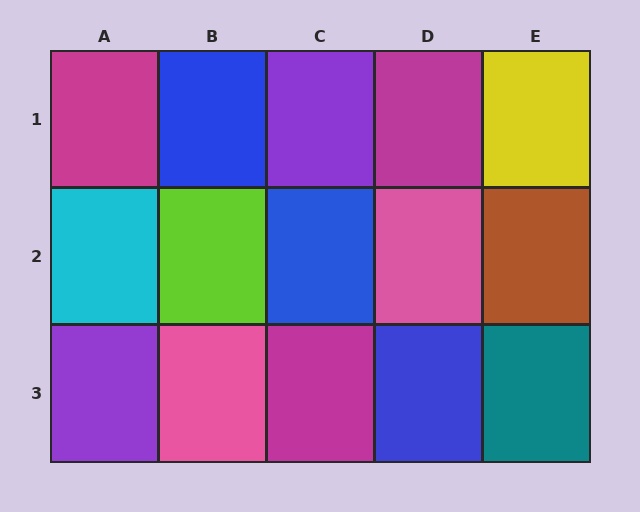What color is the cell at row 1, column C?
Purple.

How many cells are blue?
3 cells are blue.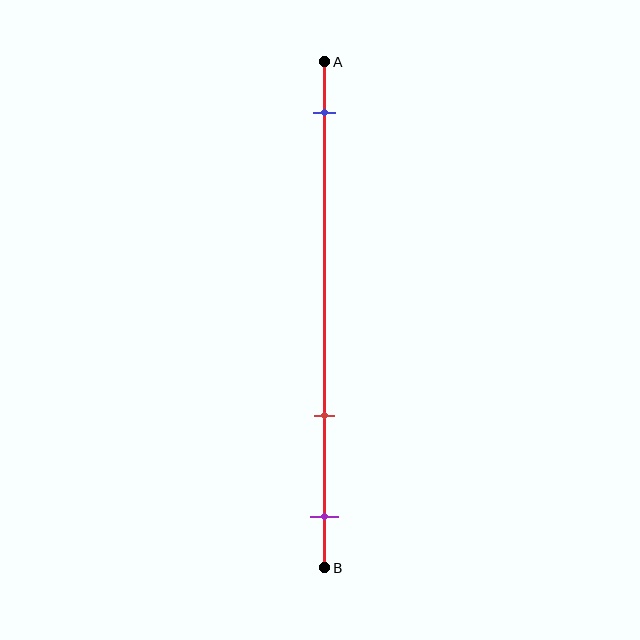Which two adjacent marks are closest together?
The red and purple marks are the closest adjacent pair.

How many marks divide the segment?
There are 3 marks dividing the segment.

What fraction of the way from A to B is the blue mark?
The blue mark is approximately 10% (0.1) of the way from A to B.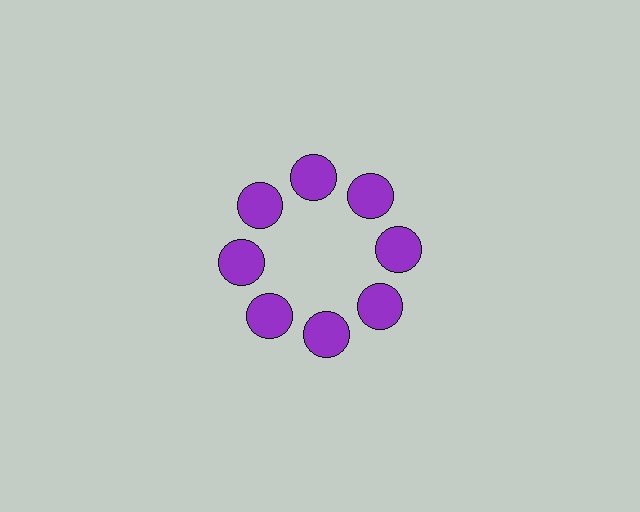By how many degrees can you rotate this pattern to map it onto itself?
The pattern maps onto itself every 45 degrees of rotation.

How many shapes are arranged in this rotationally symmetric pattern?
There are 8 shapes, arranged in 8 groups of 1.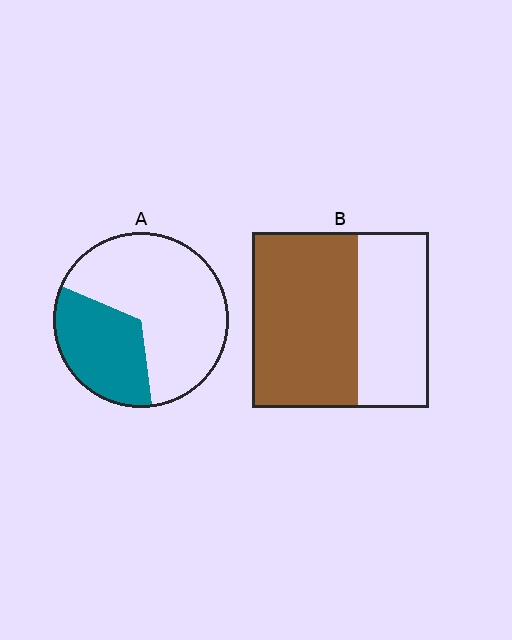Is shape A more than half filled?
No.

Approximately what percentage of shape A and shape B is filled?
A is approximately 35% and B is approximately 60%.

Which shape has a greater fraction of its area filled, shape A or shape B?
Shape B.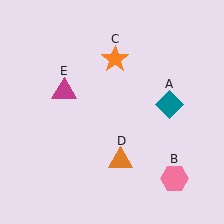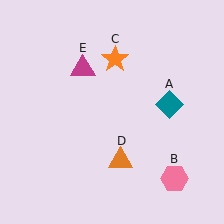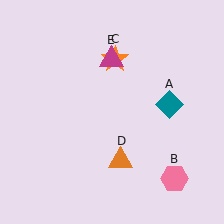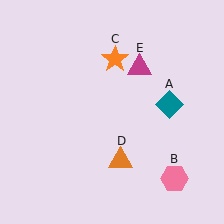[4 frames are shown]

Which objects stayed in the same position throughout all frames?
Teal diamond (object A) and pink hexagon (object B) and orange star (object C) and orange triangle (object D) remained stationary.